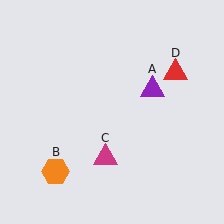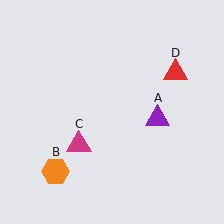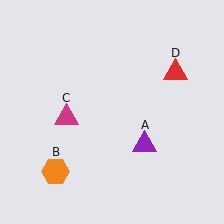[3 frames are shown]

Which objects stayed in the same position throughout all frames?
Orange hexagon (object B) and red triangle (object D) remained stationary.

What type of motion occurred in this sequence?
The purple triangle (object A), magenta triangle (object C) rotated clockwise around the center of the scene.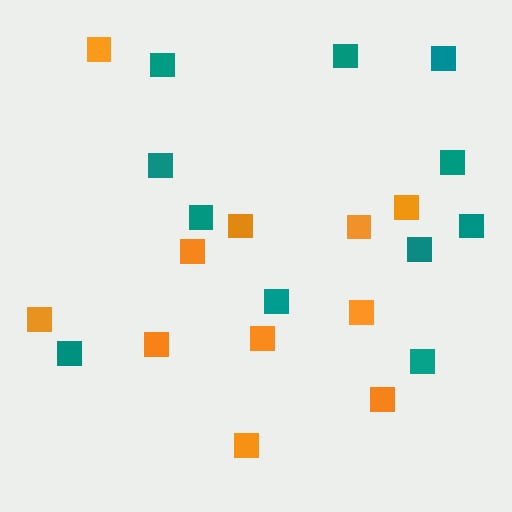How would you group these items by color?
There are 2 groups: one group of teal squares (11) and one group of orange squares (11).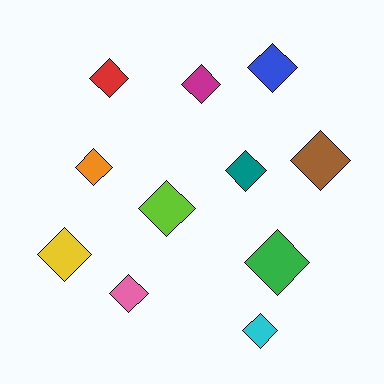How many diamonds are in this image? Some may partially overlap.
There are 11 diamonds.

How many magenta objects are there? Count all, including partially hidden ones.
There is 1 magenta object.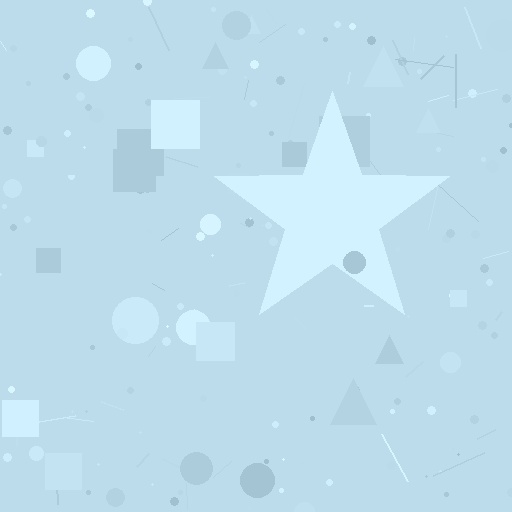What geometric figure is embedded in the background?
A star is embedded in the background.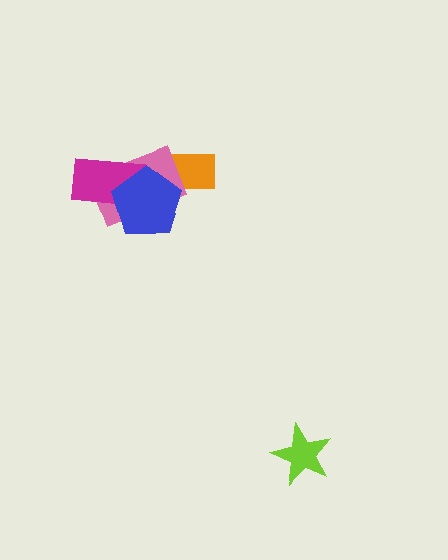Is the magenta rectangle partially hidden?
Yes, it is partially covered by another shape.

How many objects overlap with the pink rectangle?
3 objects overlap with the pink rectangle.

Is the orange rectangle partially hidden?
Yes, it is partially covered by another shape.